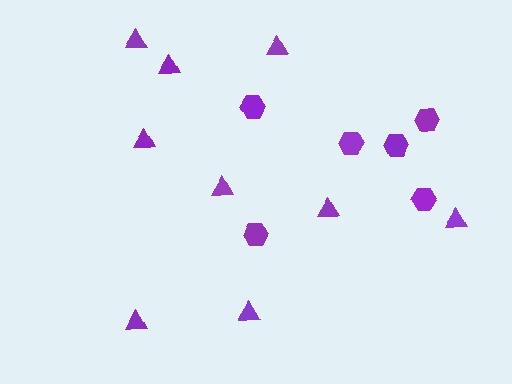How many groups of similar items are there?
There are 2 groups: one group of triangles (9) and one group of hexagons (6).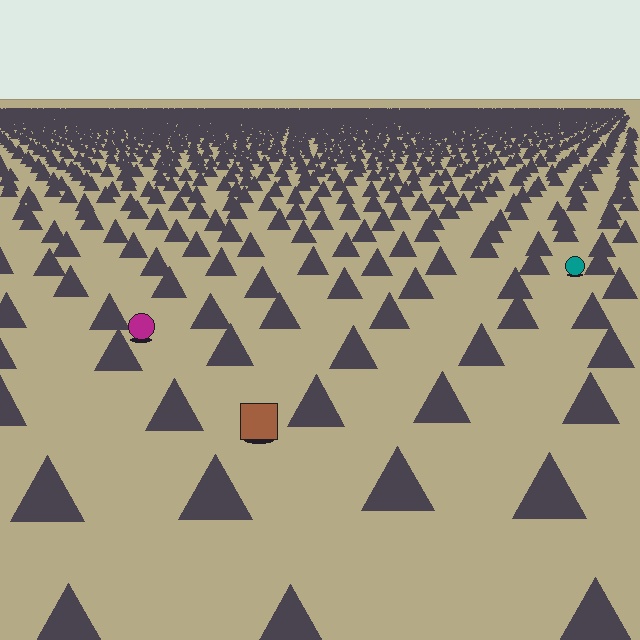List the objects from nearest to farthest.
From nearest to farthest: the brown square, the magenta circle, the teal circle.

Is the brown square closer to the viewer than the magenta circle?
Yes. The brown square is closer — you can tell from the texture gradient: the ground texture is coarser near it.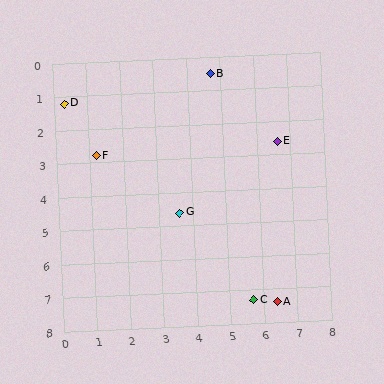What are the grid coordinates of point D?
Point D is at approximately (0.3, 1.2).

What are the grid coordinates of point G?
Point G is at approximately (3.6, 4.6).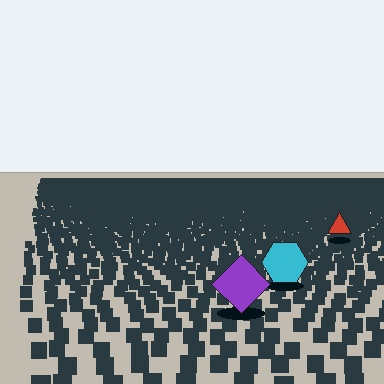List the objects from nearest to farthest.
From nearest to farthest: the purple diamond, the cyan hexagon, the red triangle.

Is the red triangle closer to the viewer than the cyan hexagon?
No. The cyan hexagon is closer — you can tell from the texture gradient: the ground texture is coarser near it.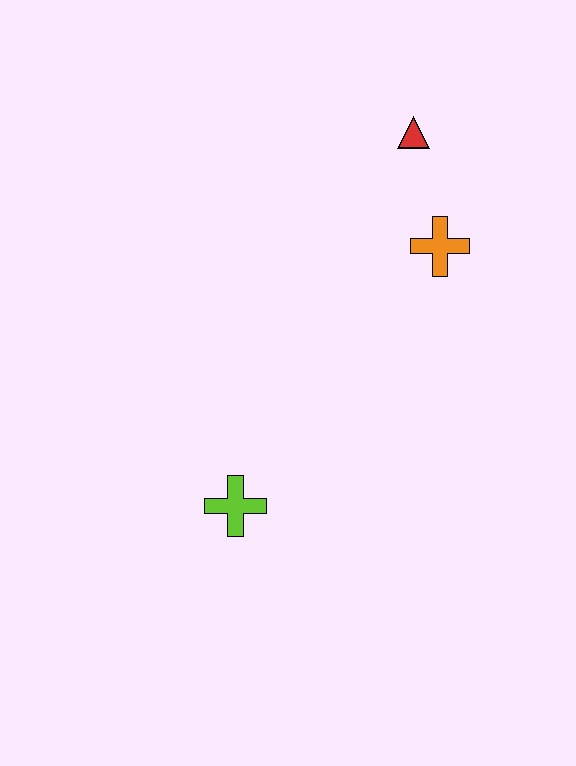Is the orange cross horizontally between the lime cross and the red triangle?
No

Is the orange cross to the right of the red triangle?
Yes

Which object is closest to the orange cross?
The red triangle is closest to the orange cross.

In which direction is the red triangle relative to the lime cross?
The red triangle is above the lime cross.